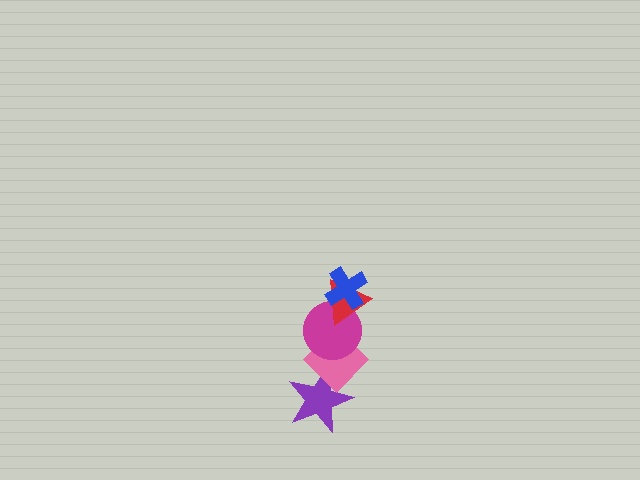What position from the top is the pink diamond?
The pink diamond is 4th from the top.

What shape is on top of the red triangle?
The blue cross is on top of the red triangle.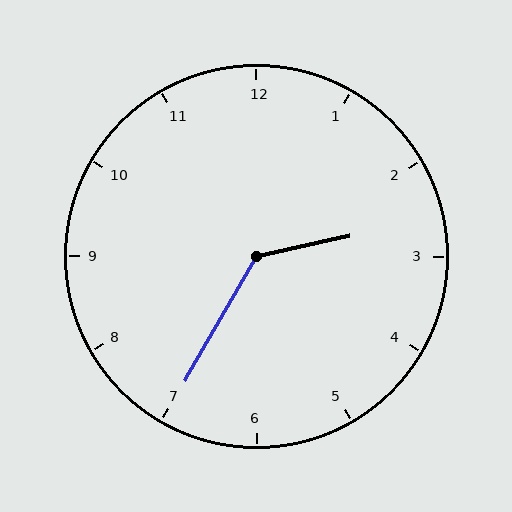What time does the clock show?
2:35.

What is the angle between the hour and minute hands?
Approximately 132 degrees.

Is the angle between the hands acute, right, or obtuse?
It is obtuse.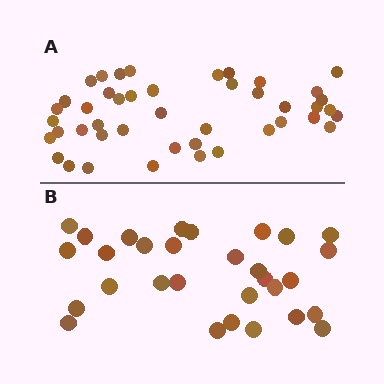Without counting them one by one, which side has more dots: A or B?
Region A (the top region) has more dots.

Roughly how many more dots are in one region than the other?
Region A has approximately 15 more dots than region B.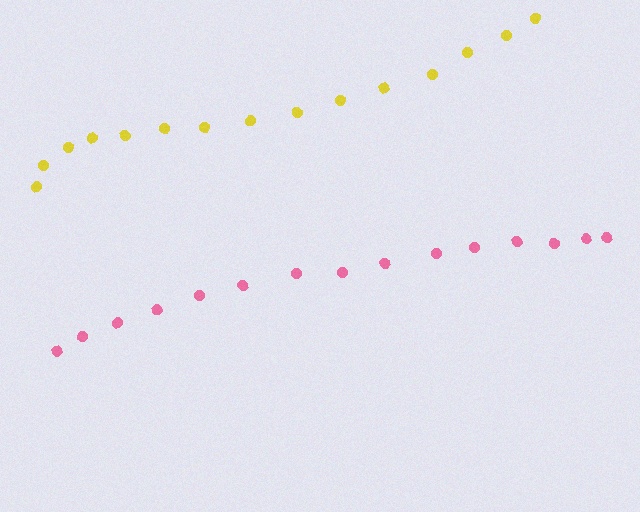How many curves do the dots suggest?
There are 2 distinct paths.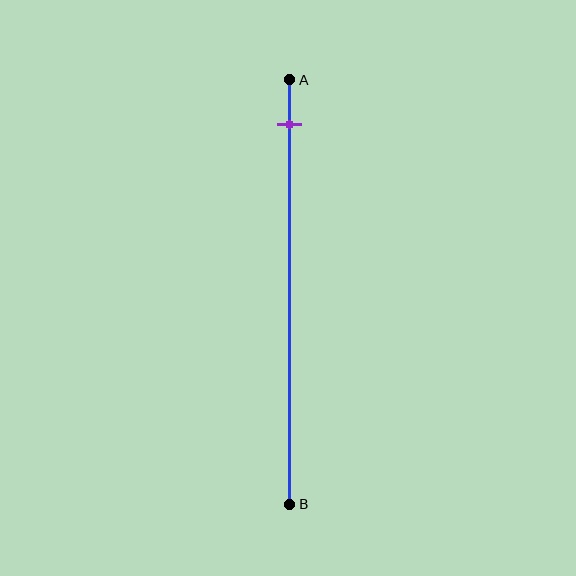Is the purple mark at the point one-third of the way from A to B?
No, the mark is at about 10% from A, not at the 33% one-third point.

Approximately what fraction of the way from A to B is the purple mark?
The purple mark is approximately 10% of the way from A to B.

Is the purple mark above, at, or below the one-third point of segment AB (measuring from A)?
The purple mark is above the one-third point of segment AB.